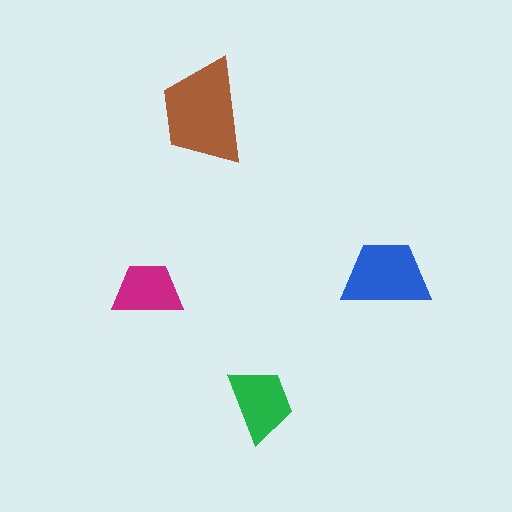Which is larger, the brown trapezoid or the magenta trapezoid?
The brown one.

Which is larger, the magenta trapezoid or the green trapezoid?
The green one.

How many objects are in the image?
There are 4 objects in the image.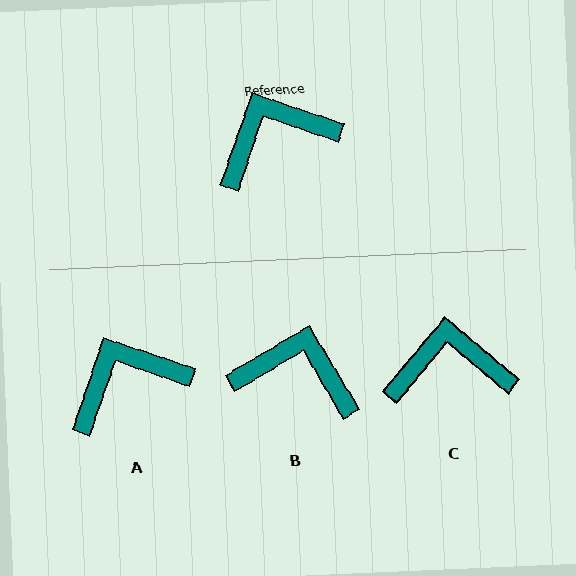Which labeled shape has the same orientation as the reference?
A.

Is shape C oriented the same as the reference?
No, it is off by about 21 degrees.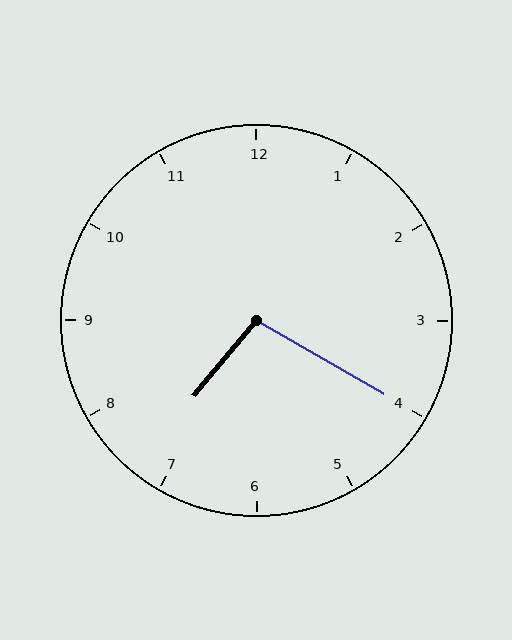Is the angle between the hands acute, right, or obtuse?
It is obtuse.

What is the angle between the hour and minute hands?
Approximately 100 degrees.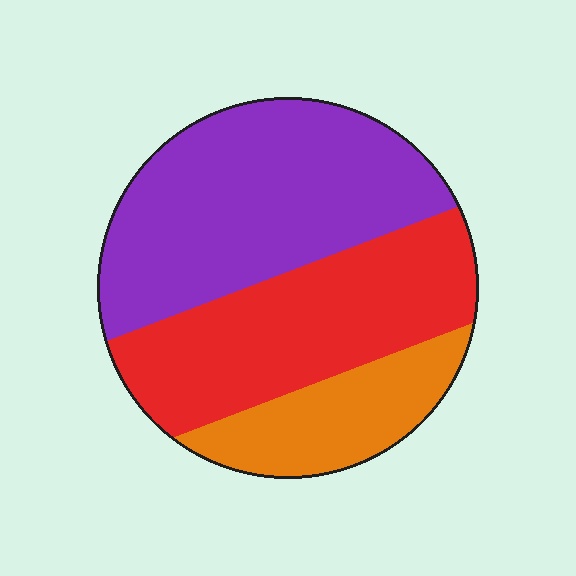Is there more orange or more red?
Red.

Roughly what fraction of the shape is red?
Red covers around 35% of the shape.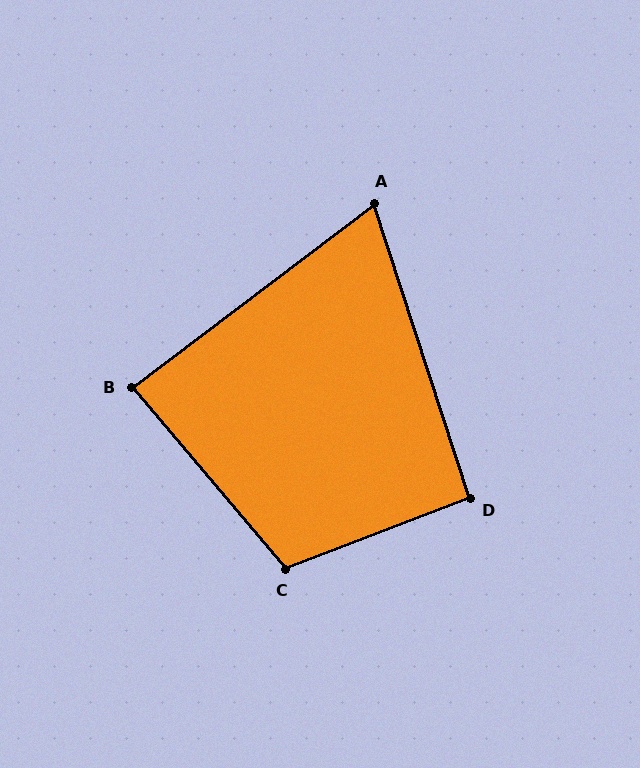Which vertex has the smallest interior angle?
A, at approximately 71 degrees.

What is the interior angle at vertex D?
Approximately 93 degrees (approximately right).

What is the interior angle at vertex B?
Approximately 87 degrees (approximately right).